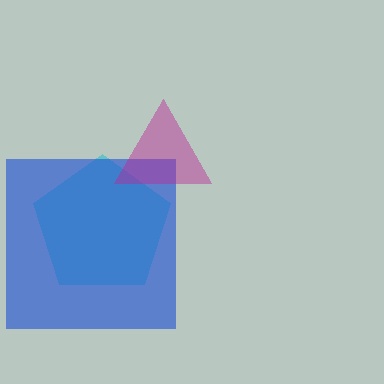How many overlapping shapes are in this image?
There are 3 overlapping shapes in the image.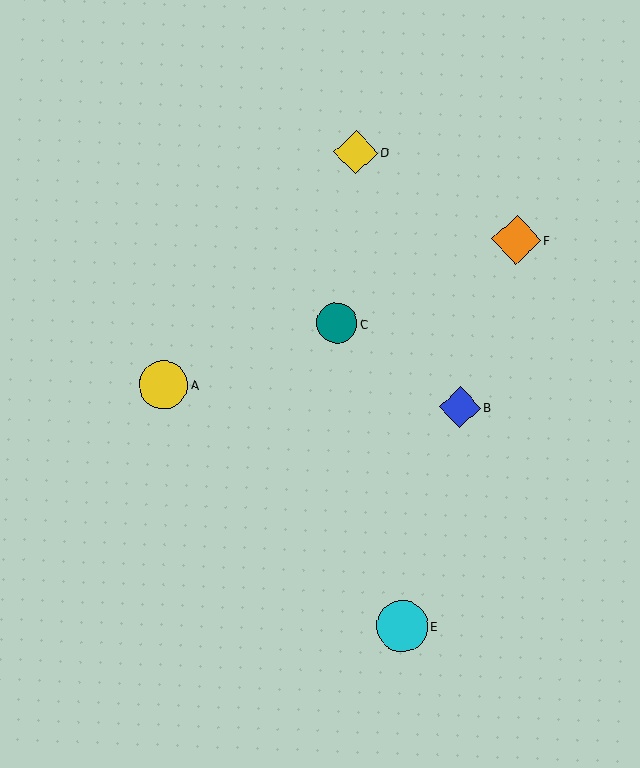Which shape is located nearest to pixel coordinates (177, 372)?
The yellow circle (labeled A) at (164, 385) is nearest to that location.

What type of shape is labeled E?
Shape E is a cyan circle.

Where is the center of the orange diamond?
The center of the orange diamond is at (516, 240).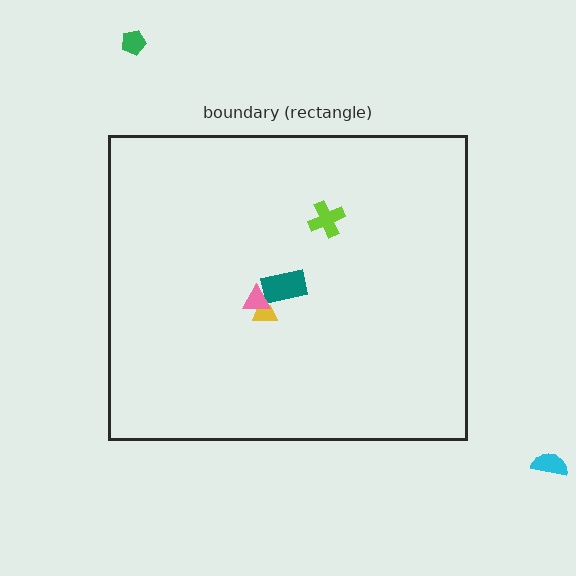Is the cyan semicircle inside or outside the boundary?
Outside.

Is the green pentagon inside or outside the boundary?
Outside.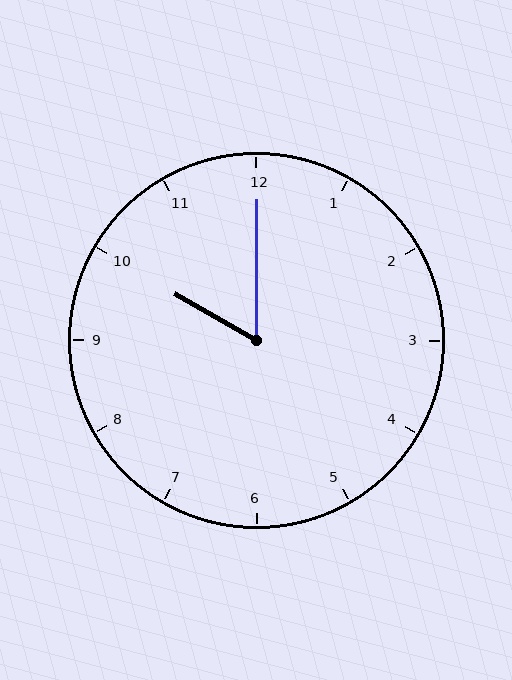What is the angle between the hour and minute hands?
Approximately 60 degrees.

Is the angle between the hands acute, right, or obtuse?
It is acute.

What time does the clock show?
10:00.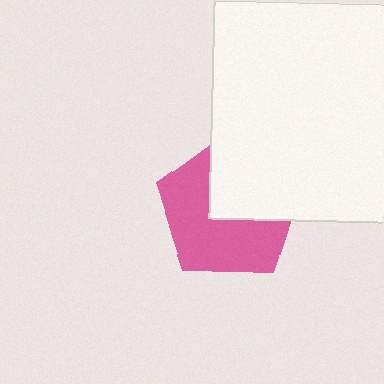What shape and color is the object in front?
The object in front is a white square.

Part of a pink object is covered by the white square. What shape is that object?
It is a pentagon.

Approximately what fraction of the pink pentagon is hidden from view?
Roughly 42% of the pink pentagon is hidden behind the white square.